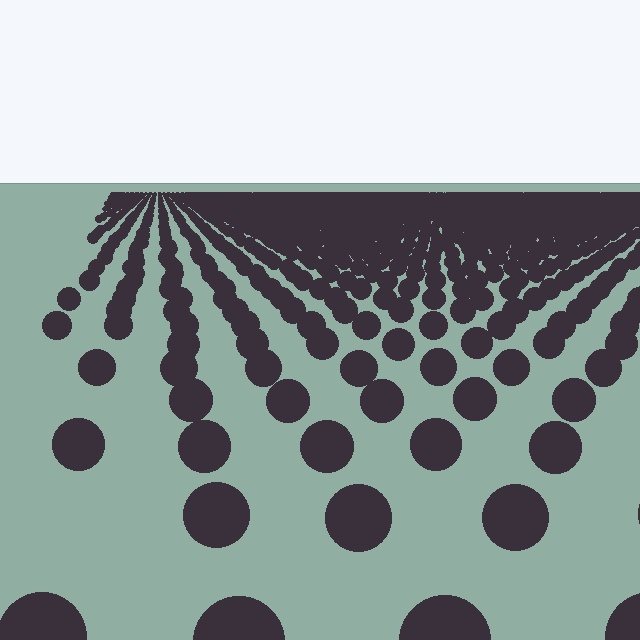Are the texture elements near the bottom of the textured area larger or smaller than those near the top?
Larger. Near the bottom, elements are closer to the viewer and appear at a bigger on-screen size.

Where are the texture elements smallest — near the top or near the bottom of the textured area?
Near the top.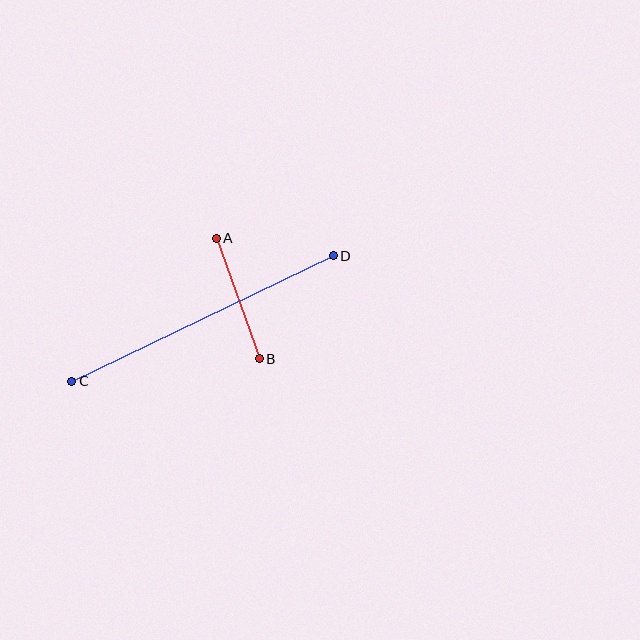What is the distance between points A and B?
The distance is approximately 128 pixels.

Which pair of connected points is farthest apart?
Points C and D are farthest apart.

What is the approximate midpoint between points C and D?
The midpoint is at approximately (202, 319) pixels.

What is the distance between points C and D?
The distance is approximately 290 pixels.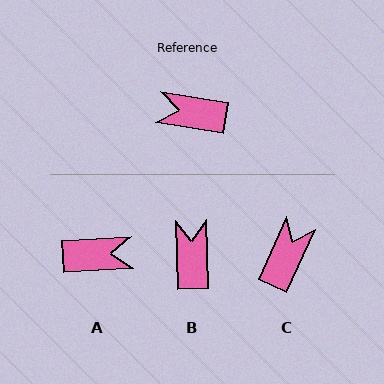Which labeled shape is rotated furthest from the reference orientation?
A, about 168 degrees away.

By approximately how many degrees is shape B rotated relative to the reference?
Approximately 80 degrees clockwise.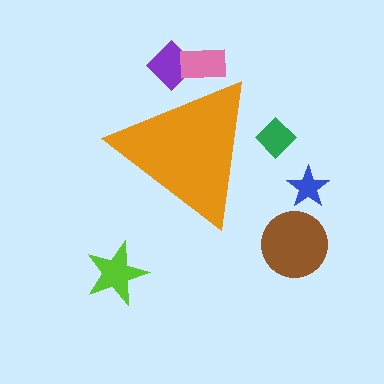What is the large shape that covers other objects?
An orange triangle.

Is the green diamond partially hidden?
Yes, the green diamond is partially hidden behind the orange triangle.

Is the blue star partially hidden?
No, the blue star is fully visible.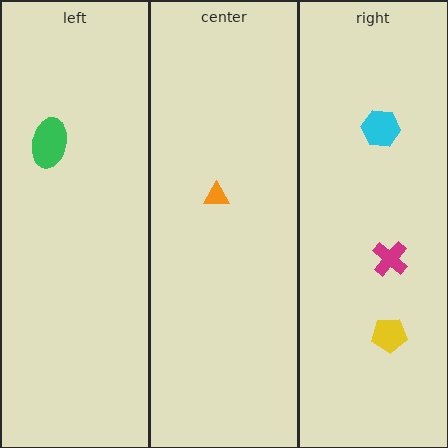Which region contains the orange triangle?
The center region.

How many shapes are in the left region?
1.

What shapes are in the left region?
The green ellipse.